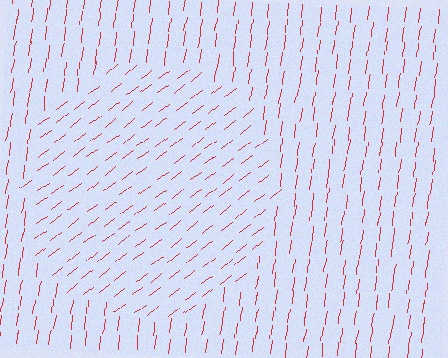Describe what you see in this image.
The image is filled with small red line segments. A circle region in the image has lines oriented differently from the surrounding lines, creating a visible texture boundary.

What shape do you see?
I see a circle.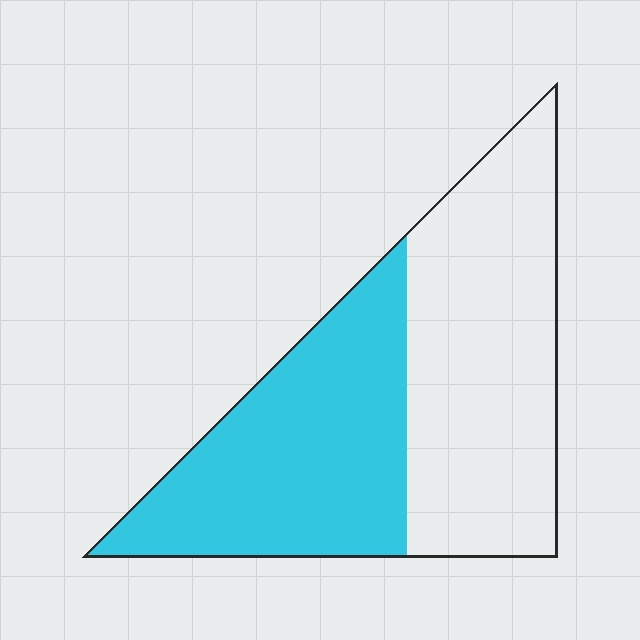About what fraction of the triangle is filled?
About one half (1/2).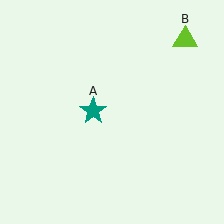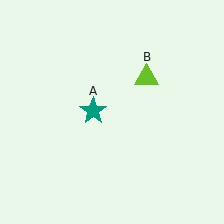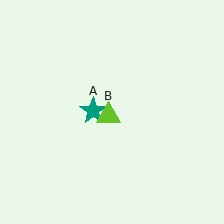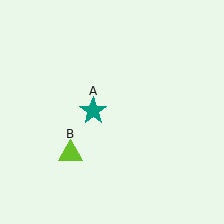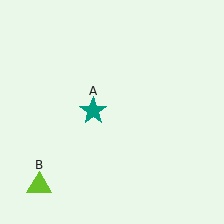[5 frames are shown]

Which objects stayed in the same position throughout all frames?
Teal star (object A) remained stationary.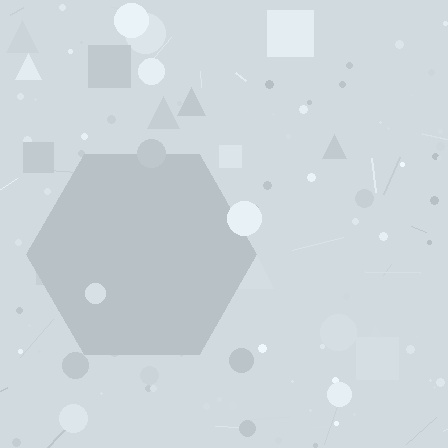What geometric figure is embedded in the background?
A hexagon is embedded in the background.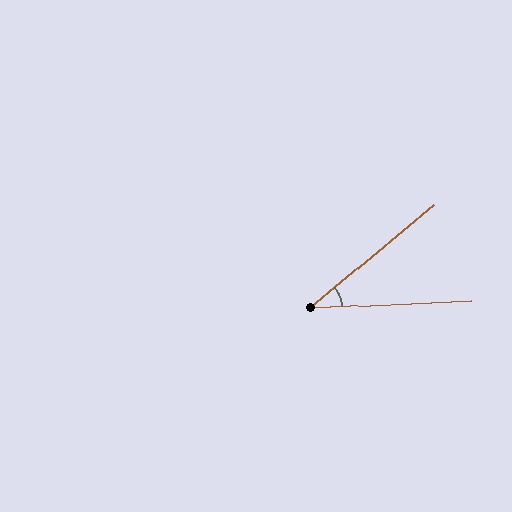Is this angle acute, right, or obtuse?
It is acute.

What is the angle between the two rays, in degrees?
Approximately 37 degrees.